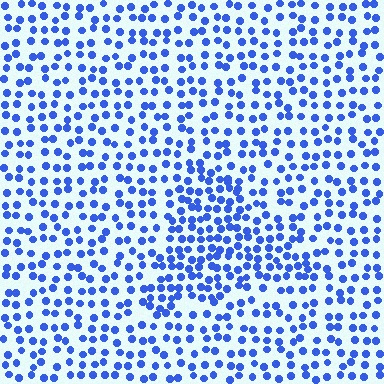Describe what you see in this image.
The image contains small blue elements arranged at two different densities. A triangle-shaped region is visible where the elements are more densely packed than the surrounding area.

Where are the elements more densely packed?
The elements are more densely packed inside the triangle boundary.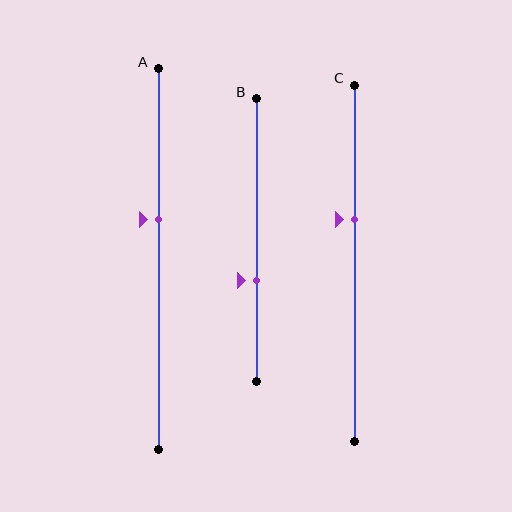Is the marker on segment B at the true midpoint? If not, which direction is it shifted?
No, the marker on segment B is shifted downward by about 14% of the segment length.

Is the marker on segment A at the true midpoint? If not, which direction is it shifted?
No, the marker on segment A is shifted upward by about 10% of the segment length.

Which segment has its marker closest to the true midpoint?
Segment A has its marker closest to the true midpoint.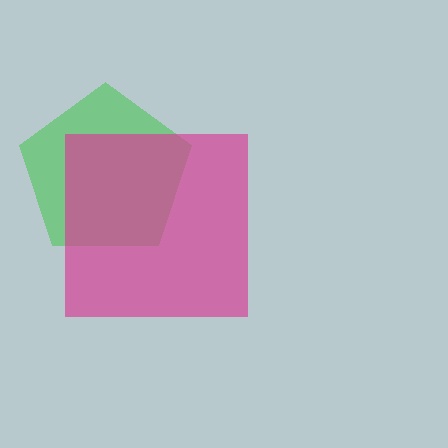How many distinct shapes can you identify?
There are 2 distinct shapes: a green pentagon, a magenta square.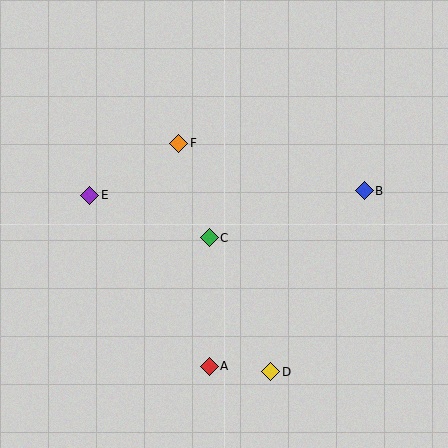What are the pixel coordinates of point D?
Point D is at (271, 372).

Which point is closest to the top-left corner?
Point E is closest to the top-left corner.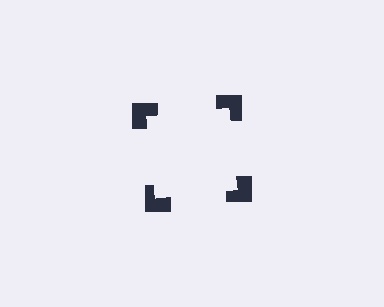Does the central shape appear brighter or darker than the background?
It typically appears slightly brighter than the background, even though no actual brightness change is drawn.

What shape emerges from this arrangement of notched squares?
An illusory square — its edges are inferred from the aligned wedge cuts in the notched squares, not physically drawn.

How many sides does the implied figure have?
4 sides.